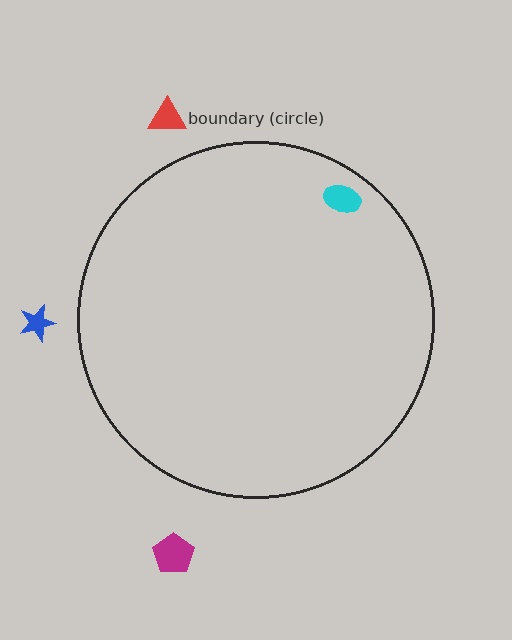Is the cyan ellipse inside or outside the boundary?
Inside.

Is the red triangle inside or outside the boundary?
Outside.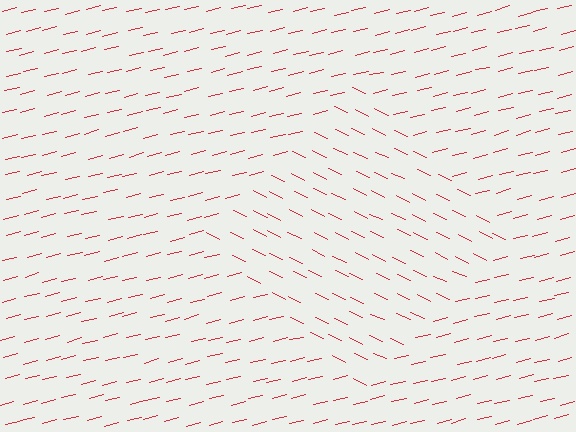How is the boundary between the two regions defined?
The boundary is defined purely by a change in line orientation (approximately 40 degrees difference). All lines are the same color and thickness.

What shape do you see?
I see a diamond.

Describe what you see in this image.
The image is filled with small red line segments. A diamond region in the image has lines oriented differently from the surrounding lines, creating a visible texture boundary.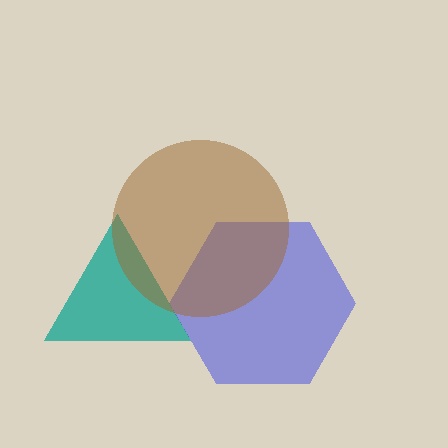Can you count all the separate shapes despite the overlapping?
Yes, there are 3 separate shapes.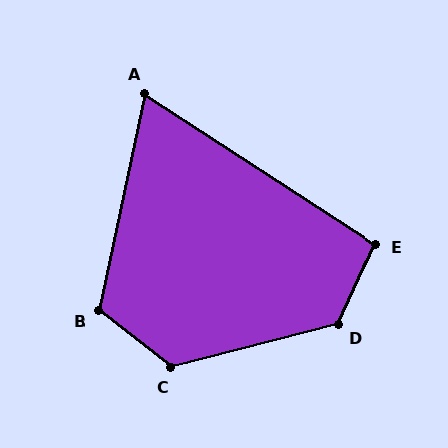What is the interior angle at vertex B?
Approximately 116 degrees (obtuse).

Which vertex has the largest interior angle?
D, at approximately 129 degrees.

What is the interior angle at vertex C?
Approximately 128 degrees (obtuse).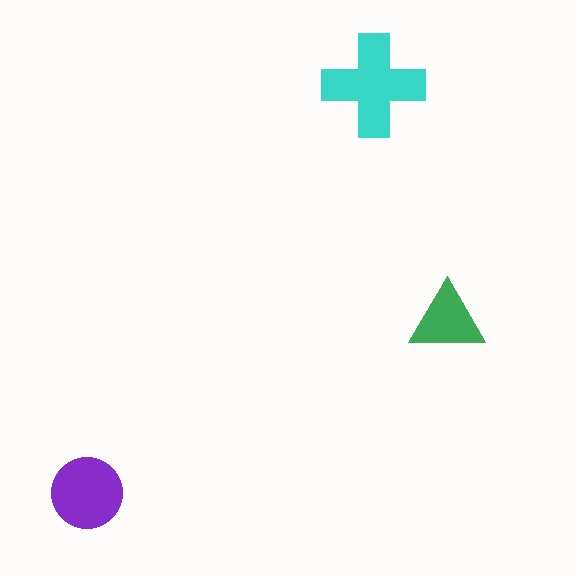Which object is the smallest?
The green triangle.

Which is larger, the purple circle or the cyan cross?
The cyan cross.